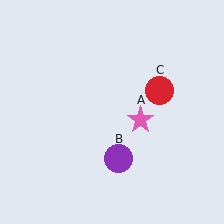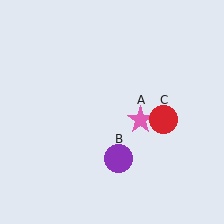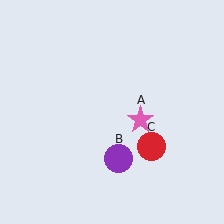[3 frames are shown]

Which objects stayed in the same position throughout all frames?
Pink star (object A) and purple circle (object B) remained stationary.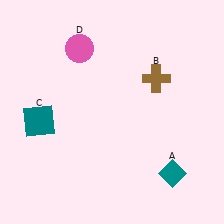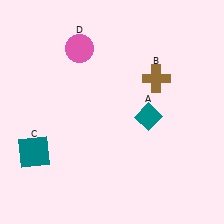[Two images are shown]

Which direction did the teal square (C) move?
The teal square (C) moved down.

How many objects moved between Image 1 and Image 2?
2 objects moved between the two images.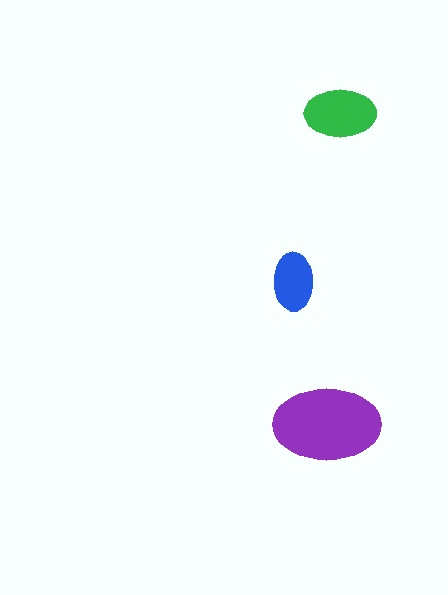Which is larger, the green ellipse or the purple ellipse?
The purple one.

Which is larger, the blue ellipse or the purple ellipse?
The purple one.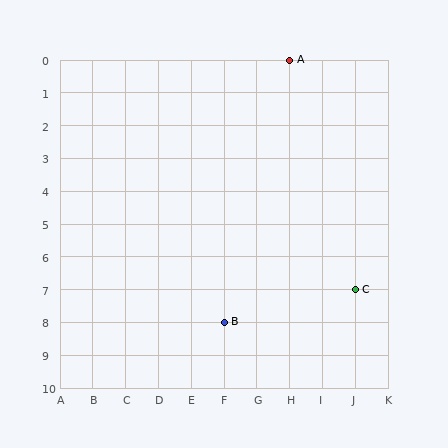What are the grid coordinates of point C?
Point C is at grid coordinates (J, 7).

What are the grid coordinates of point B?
Point B is at grid coordinates (F, 8).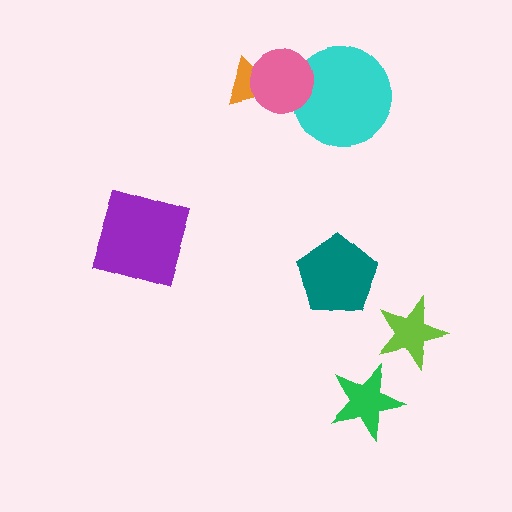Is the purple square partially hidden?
No, no other shape covers it.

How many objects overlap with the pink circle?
2 objects overlap with the pink circle.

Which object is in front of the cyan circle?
The pink circle is in front of the cyan circle.